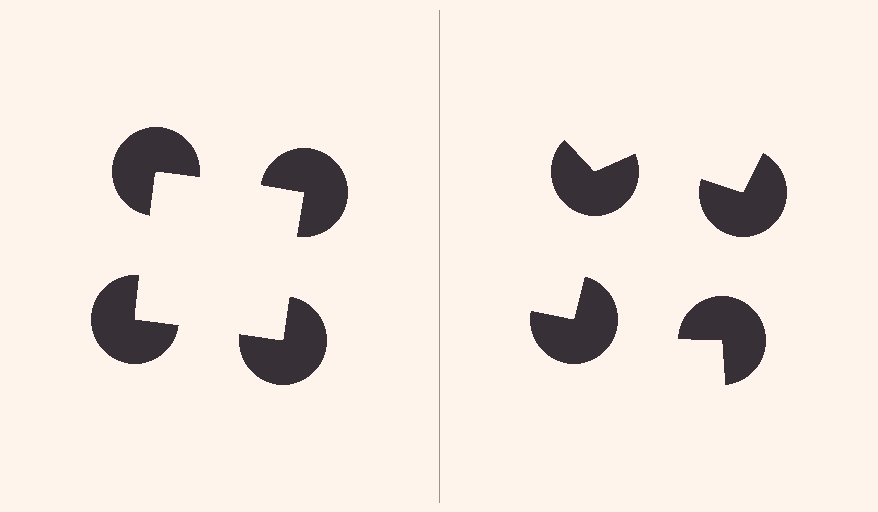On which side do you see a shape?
An illusory square appears on the left side. On the right side the wedge cuts are rotated, so no coherent shape forms.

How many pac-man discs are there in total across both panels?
8 — 4 on each side.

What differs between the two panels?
The pac-man discs are positioned identically on both sides; only the wedge orientations differ. On the left they align to a square; on the right they are misaligned.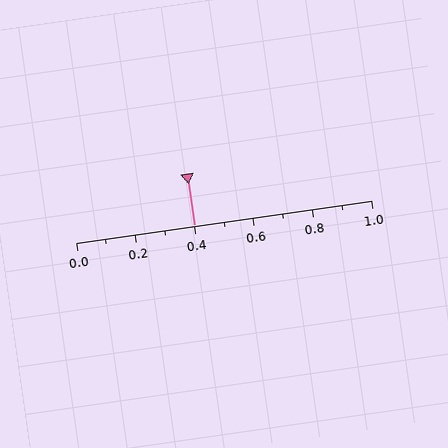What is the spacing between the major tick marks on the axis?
The major ticks are spaced 0.2 apart.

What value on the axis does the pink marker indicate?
The marker indicates approximately 0.4.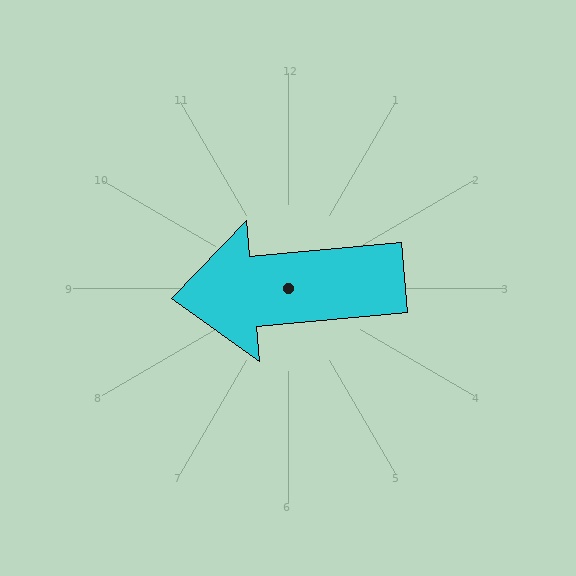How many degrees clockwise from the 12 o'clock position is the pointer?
Approximately 265 degrees.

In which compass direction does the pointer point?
West.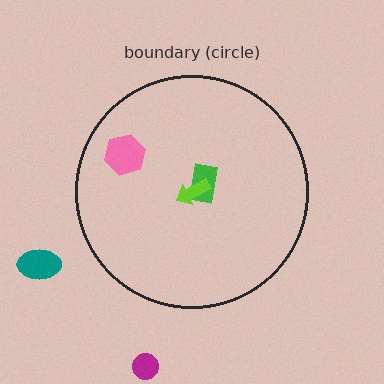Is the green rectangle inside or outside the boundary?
Inside.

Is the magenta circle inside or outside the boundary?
Outside.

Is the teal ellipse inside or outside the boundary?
Outside.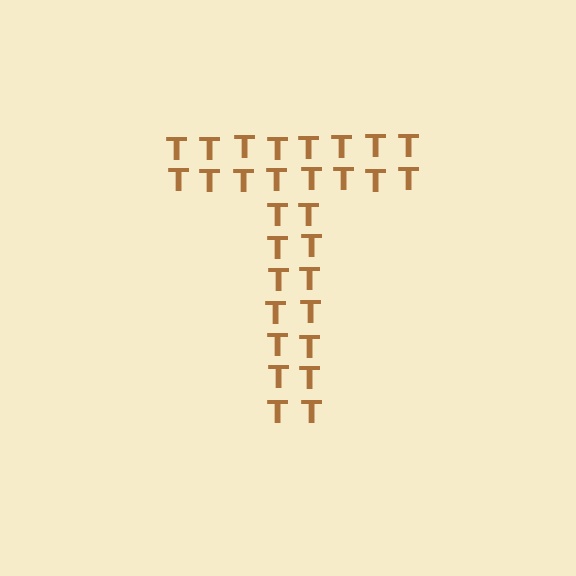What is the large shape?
The large shape is the letter T.